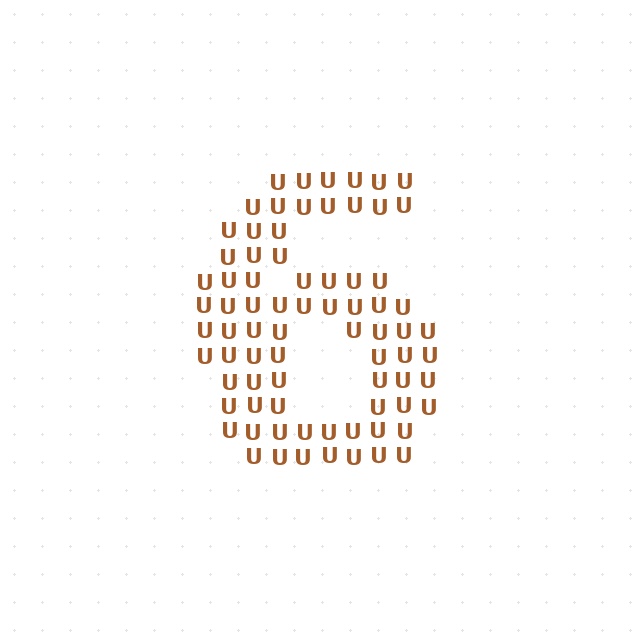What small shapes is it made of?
It is made of small letter U's.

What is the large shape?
The large shape is the digit 6.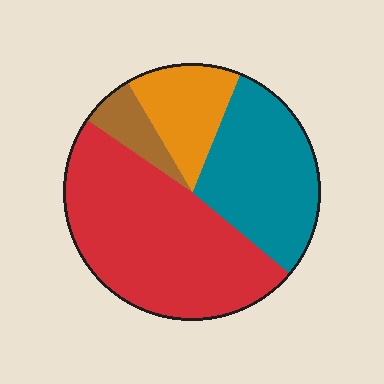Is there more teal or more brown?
Teal.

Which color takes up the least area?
Brown, at roughly 5%.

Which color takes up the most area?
Red, at roughly 50%.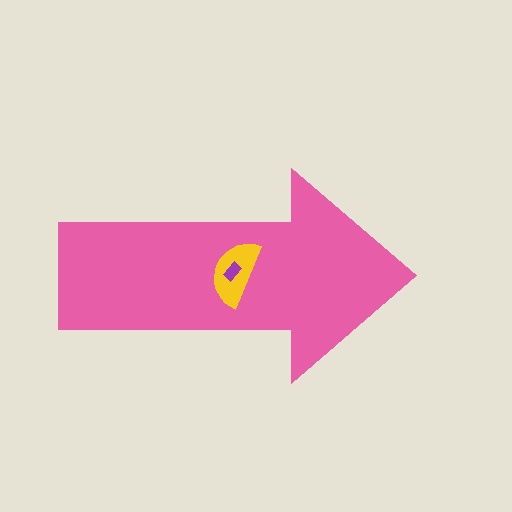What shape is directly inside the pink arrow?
The yellow semicircle.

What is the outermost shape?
The pink arrow.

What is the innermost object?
The purple rectangle.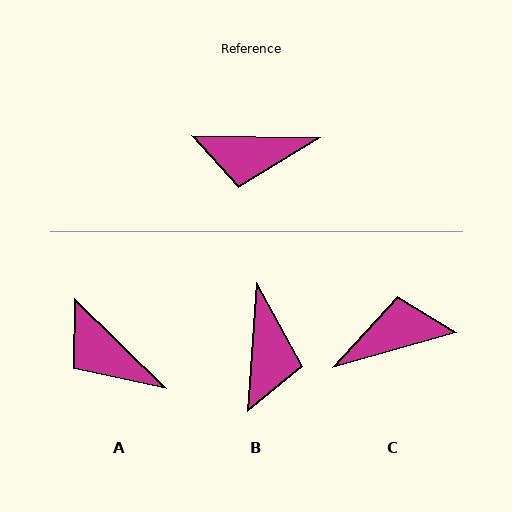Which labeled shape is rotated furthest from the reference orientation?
C, about 164 degrees away.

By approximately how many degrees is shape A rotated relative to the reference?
Approximately 44 degrees clockwise.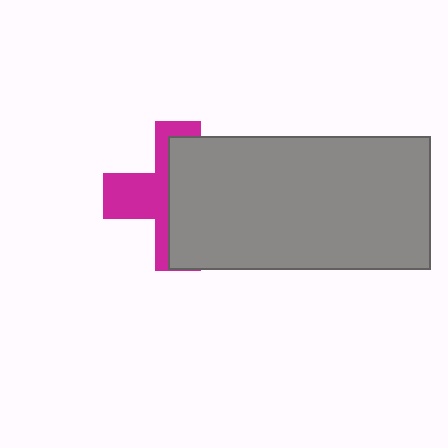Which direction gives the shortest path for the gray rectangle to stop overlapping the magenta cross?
Moving right gives the shortest separation.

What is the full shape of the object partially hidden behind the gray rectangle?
The partially hidden object is a magenta cross.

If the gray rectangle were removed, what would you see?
You would see the complete magenta cross.